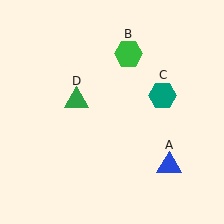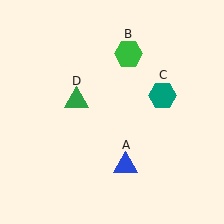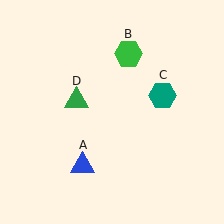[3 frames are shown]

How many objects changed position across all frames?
1 object changed position: blue triangle (object A).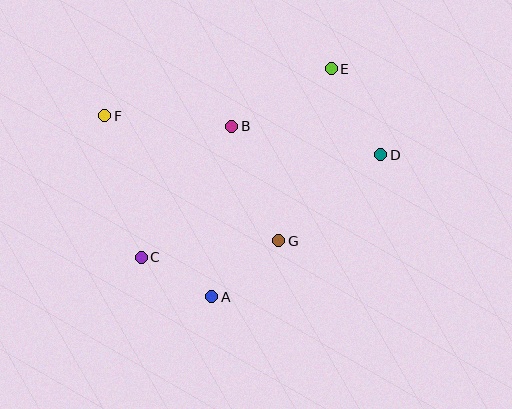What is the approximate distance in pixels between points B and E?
The distance between B and E is approximately 115 pixels.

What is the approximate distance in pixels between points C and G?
The distance between C and G is approximately 139 pixels.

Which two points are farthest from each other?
Points D and F are farthest from each other.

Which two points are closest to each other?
Points A and C are closest to each other.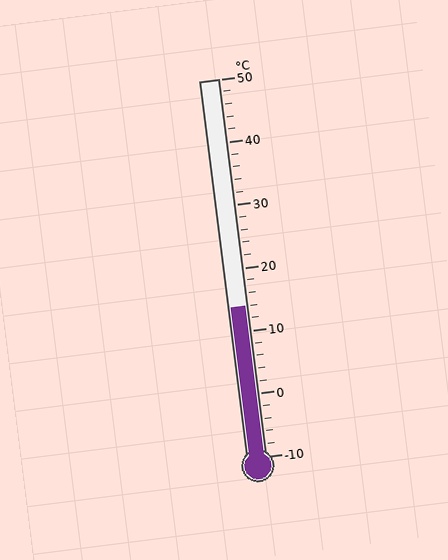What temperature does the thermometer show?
The thermometer shows approximately 14°C.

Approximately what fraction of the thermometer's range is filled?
The thermometer is filled to approximately 40% of its range.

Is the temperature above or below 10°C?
The temperature is above 10°C.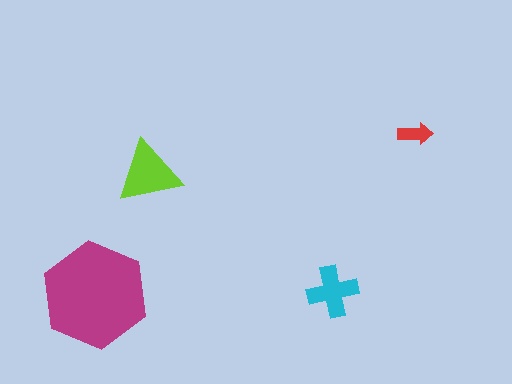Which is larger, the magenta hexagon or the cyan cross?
The magenta hexagon.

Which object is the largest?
The magenta hexagon.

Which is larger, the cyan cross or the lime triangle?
The lime triangle.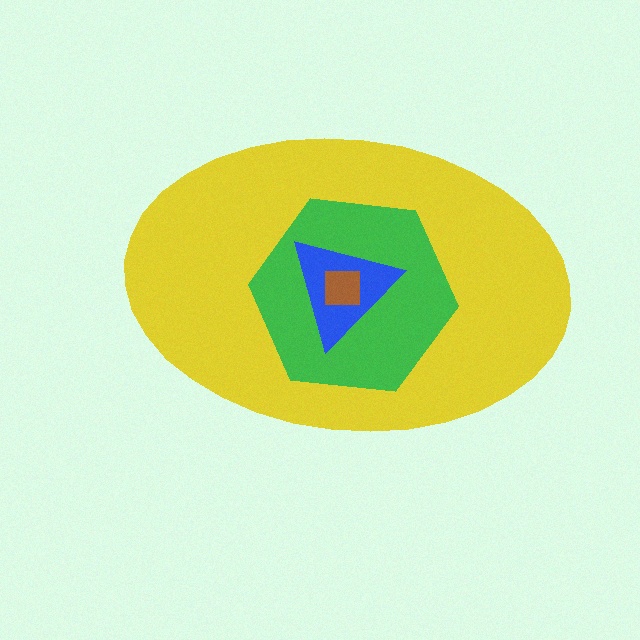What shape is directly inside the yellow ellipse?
The green hexagon.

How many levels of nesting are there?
4.